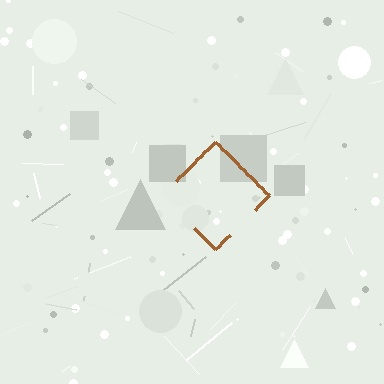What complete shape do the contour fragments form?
The contour fragments form a diamond.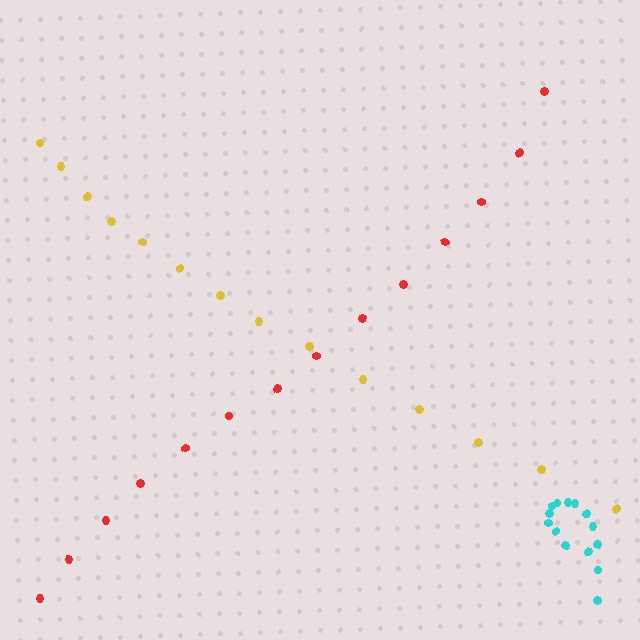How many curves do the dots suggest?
There are 3 distinct paths.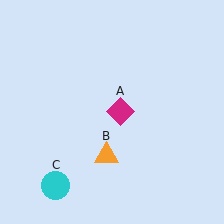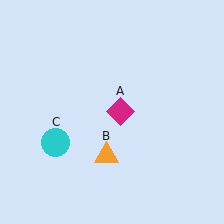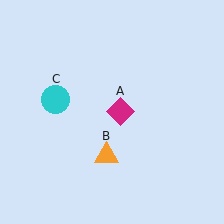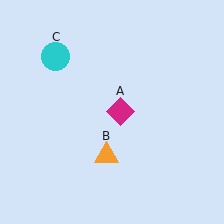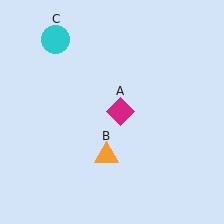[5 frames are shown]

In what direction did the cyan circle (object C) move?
The cyan circle (object C) moved up.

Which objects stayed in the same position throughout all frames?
Magenta diamond (object A) and orange triangle (object B) remained stationary.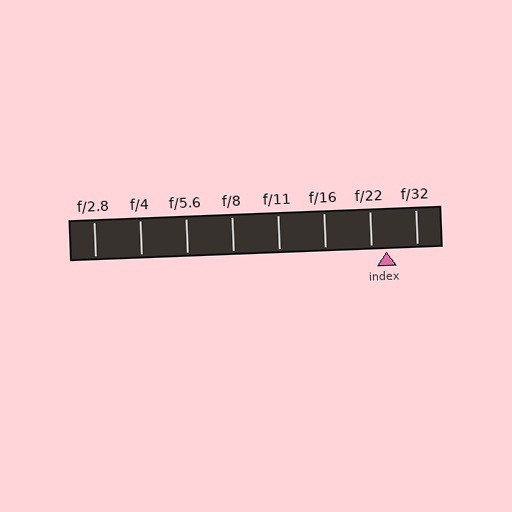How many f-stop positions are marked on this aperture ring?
There are 8 f-stop positions marked.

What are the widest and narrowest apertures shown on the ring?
The widest aperture shown is f/2.8 and the narrowest is f/32.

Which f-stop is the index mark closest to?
The index mark is closest to f/22.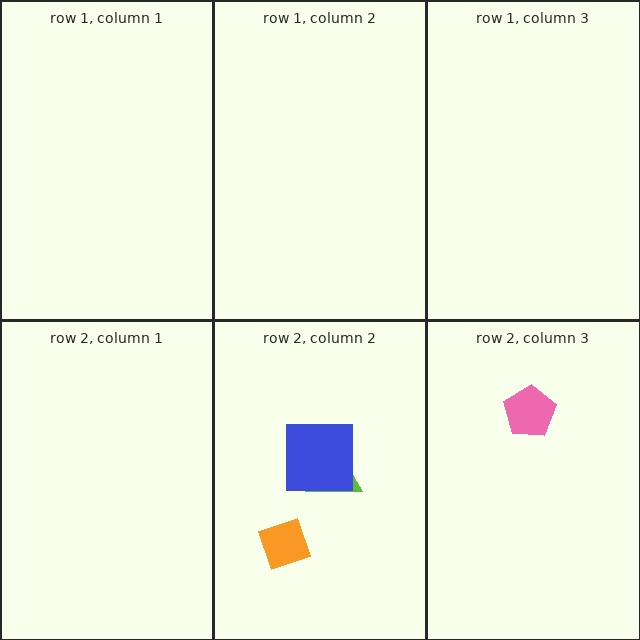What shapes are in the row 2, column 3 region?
The pink pentagon.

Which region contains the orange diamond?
The row 2, column 2 region.